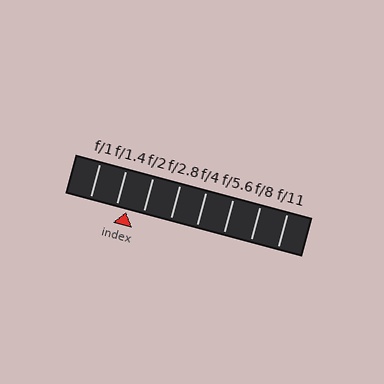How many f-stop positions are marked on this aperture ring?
There are 8 f-stop positions marked.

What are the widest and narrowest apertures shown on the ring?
The widest aperture shown is f/1 and the narrowest is f/11.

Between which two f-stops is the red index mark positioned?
The index mark is between f/1.4 and f/2.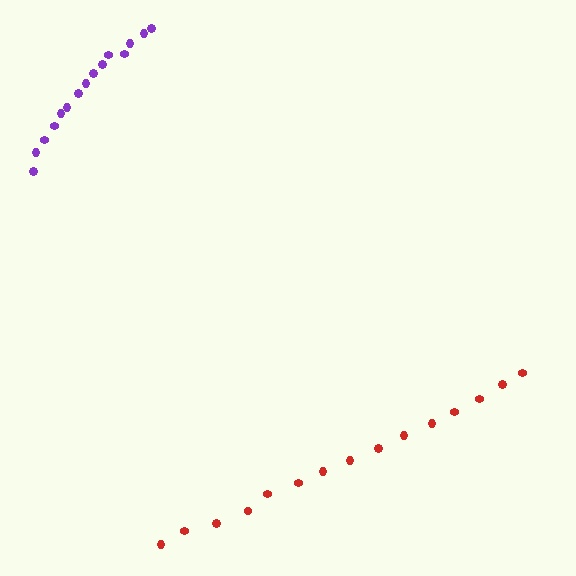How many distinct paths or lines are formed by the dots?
There are 2 distinct paths.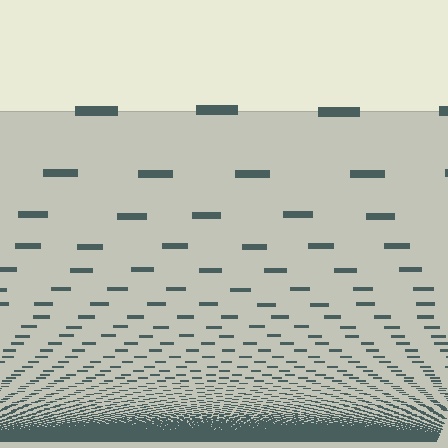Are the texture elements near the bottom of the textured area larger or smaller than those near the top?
Smaller. The gradient is inverted — elements near the bottom are smaller and denser.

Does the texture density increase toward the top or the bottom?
Density increases toward the bottom.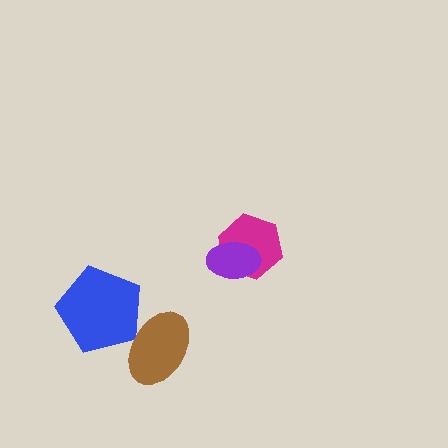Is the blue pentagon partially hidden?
Yes, it is partially covered by another shape.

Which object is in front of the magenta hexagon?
The purple ellipse is in front of the magenta hexagon.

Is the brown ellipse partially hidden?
No, no other shape covers it.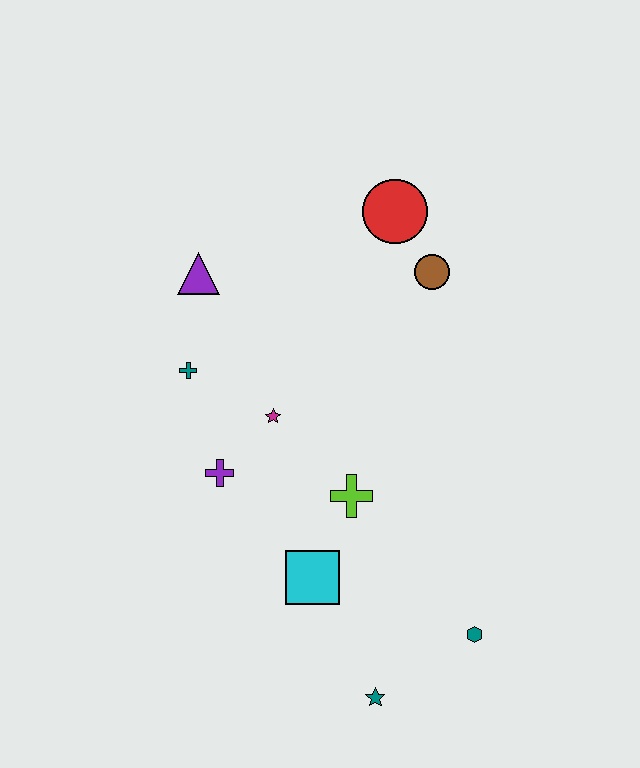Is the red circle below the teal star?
No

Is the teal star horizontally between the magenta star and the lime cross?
No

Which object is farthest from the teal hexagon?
The purple triangle is farthest from the teal hexagon.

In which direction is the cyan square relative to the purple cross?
The cyan square is below the purple cross.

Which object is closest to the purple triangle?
The teal cross is closest to the purple triangle.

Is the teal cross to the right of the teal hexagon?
No